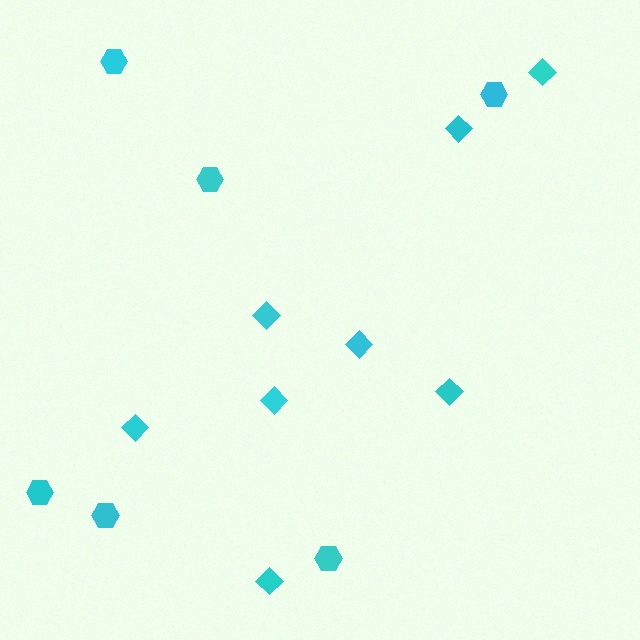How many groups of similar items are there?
There are 2 groups: one group of diamonds (8) and one group of hexagons (6).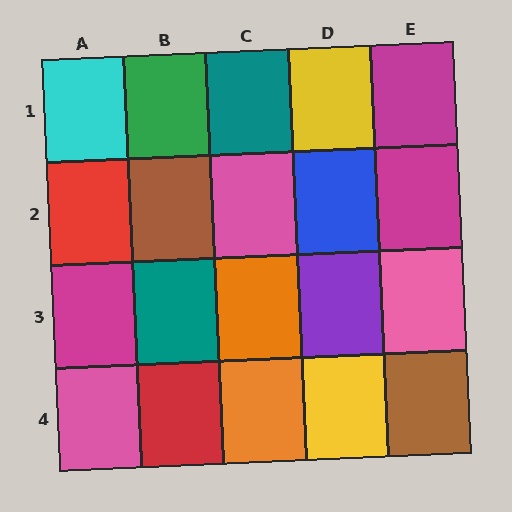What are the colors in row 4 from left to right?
Pink, red, orange, yellow, brown.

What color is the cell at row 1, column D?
Yellow.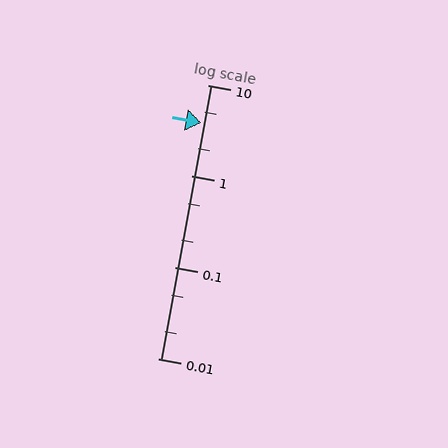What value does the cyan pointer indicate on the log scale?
The pointer indicates approximately 3.8.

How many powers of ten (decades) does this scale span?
The scale spans 3 decades, from 0.01 to 10.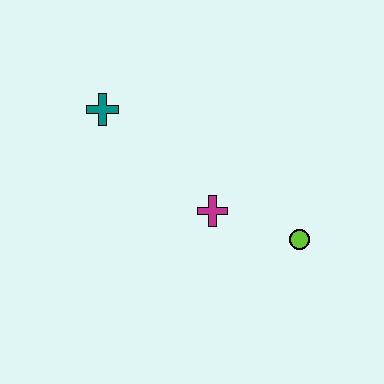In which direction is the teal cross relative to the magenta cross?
The teal cross is to the left of the magenta cross.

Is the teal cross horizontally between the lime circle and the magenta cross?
No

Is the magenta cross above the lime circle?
Yes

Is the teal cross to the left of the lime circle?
Yes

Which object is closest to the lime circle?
The magenta cross is closest to the lime circle.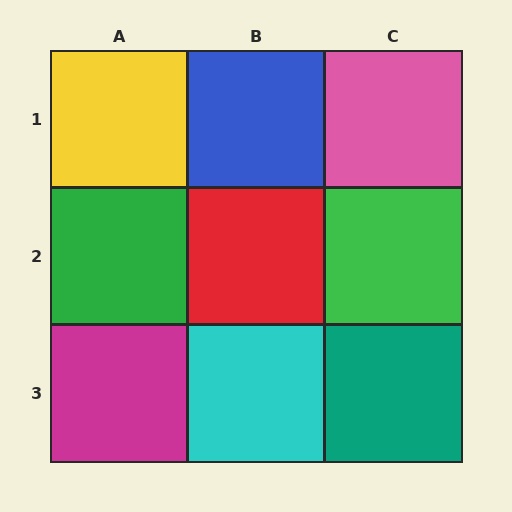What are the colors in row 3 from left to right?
Magenta, cyan, teal.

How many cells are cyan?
1 cell is cyan.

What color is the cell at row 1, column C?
Pink.